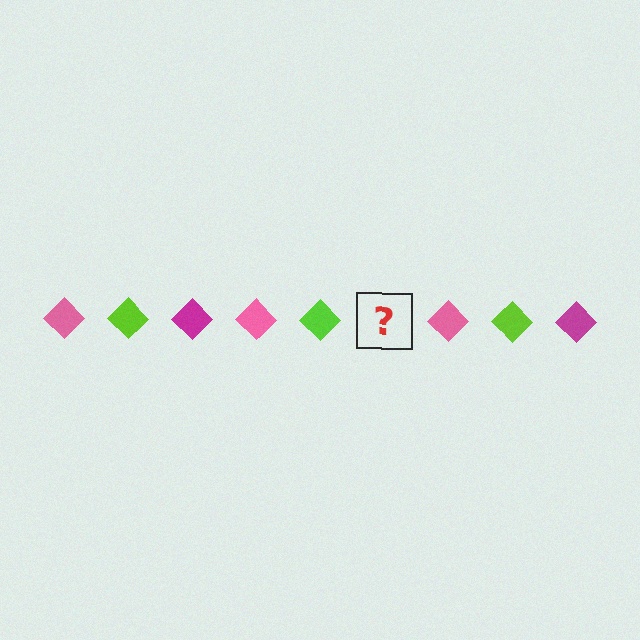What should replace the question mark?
The question mark should be replaced with a magenta diamond.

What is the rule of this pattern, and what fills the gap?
The rule is that the pattern cycles through pink, lime, magenta diamonds. The gap should be filled with a magenta diamond.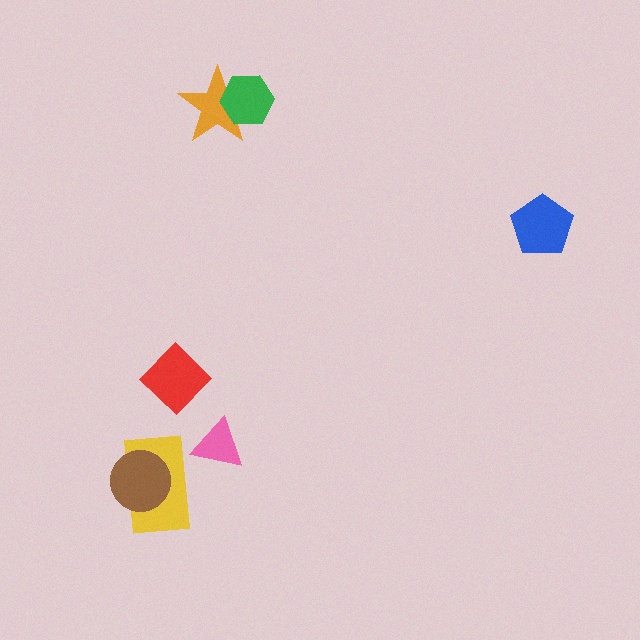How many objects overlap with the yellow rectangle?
1 object overlaps with the yellow rectangle.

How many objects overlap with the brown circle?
1 object overlaps with the brown circle.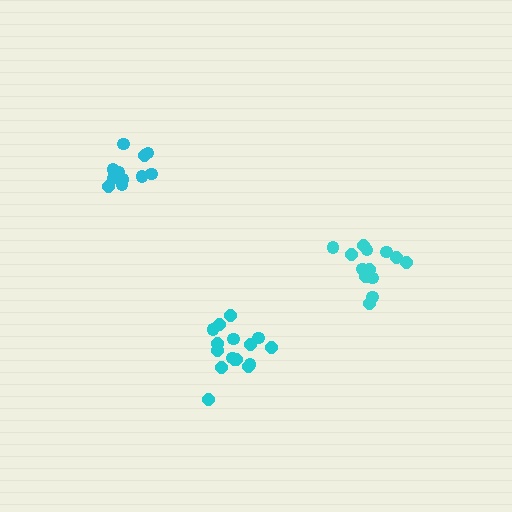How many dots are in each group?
Group 1: 16 dots, Group 2: 11 dots, Group 3: 13 dots (40 total).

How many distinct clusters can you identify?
There are 3 distinct clusters.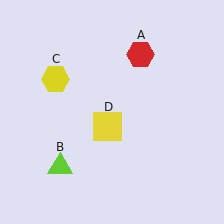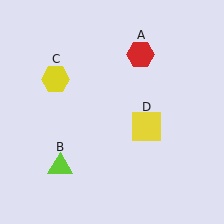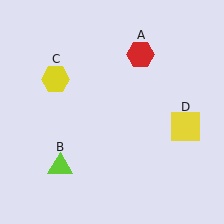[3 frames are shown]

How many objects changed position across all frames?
1 object changed position: yellow square (object D).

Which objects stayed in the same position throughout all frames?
Red hexagon (object A) and lime triangle (object B) and yellow hexagon (object C) remained stationary.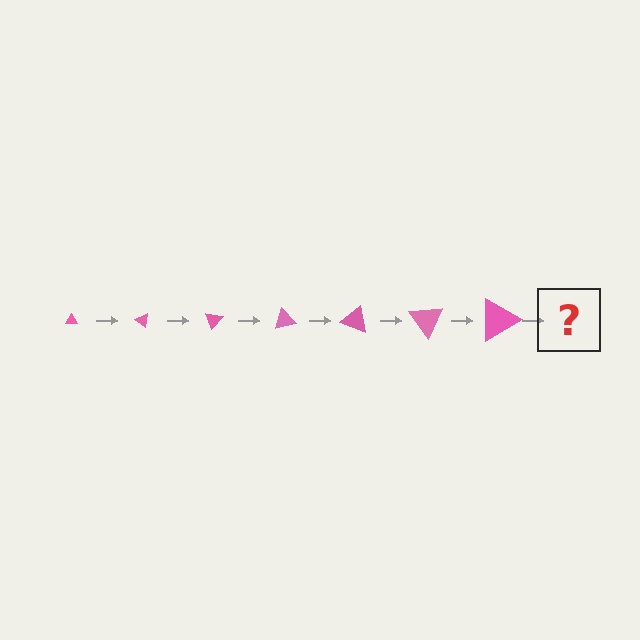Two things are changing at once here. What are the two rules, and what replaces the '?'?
The two rules are that the triangle grows larger each step and it rotates 35 degrees each step. The '?' should be a triangle, larger than the previous one and rotated 245 degrees from the start.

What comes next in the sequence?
The next element should be a triangle, larger than the previous one and rotated 245 degrees from the start.